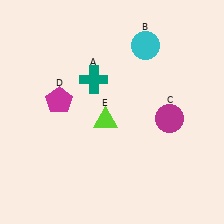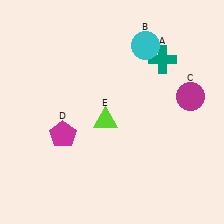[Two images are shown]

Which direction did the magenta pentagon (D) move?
The magenta pentagon (D) moved down.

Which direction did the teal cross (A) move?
The teal cross (A) moved right.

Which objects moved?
The objects that moved are: the teal cross (A), the magenta circle (C), the magenta pentagon (D).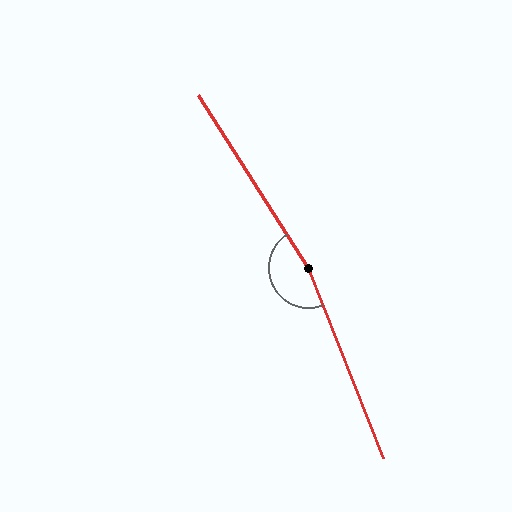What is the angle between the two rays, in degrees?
Approximately 169 degrees.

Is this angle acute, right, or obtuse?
It is obtuse.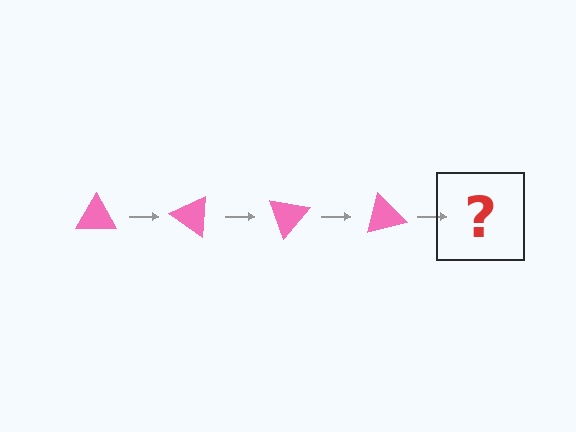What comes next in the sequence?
The next element should be a pink triangle rotated 140 degrees.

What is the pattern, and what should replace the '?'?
The pattern is that the triangle rotates 35 degrees each step. The '?' should be a pink triangle rotated 140 degrees.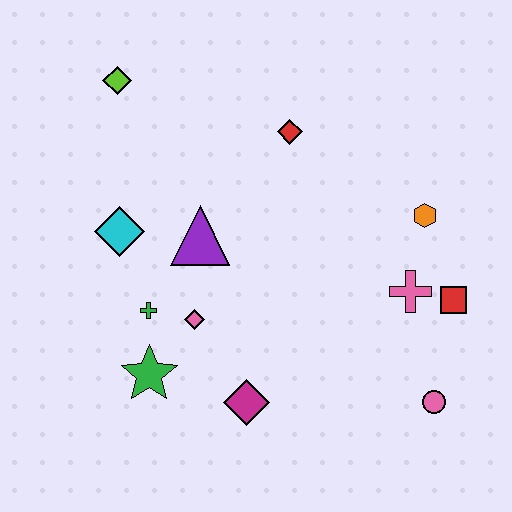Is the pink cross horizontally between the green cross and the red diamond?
No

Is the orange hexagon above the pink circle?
Yes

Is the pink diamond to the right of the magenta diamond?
No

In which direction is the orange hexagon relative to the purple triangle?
The orange hexagon is to the right of the purple triangle.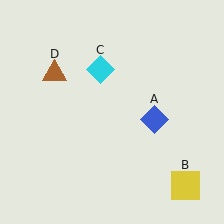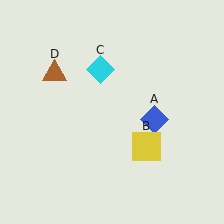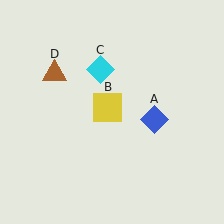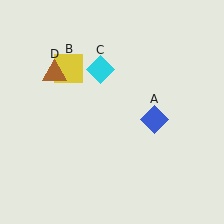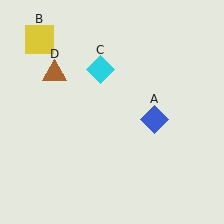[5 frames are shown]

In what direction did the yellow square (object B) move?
The yellow square (object B) moved up and to the left.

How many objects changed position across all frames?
1 object changed position: yellow square (object B).